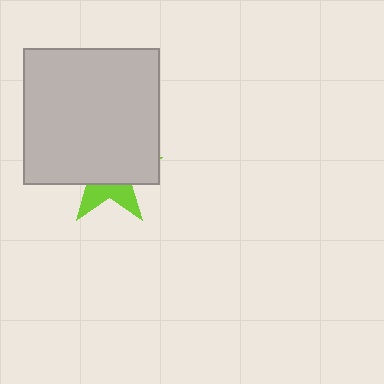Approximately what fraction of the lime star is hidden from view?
Roughly 67% of the lime star is hidden behind the light gray square.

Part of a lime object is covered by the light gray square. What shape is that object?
It is a star.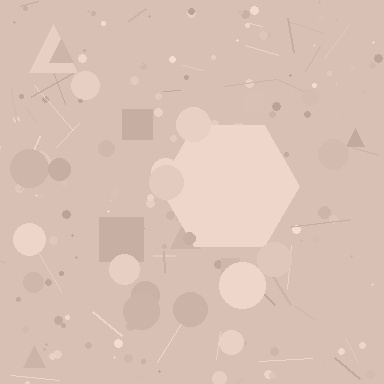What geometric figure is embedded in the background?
A hexagon is embedded in the background.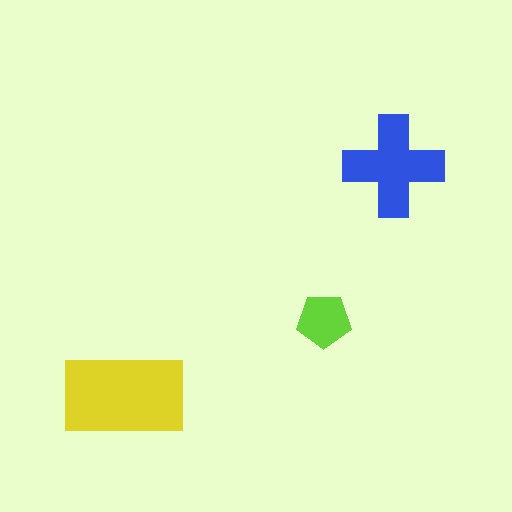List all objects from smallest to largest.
The lime pentagon, the blue cross, the yellow rectangle.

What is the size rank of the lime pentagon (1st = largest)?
3rd.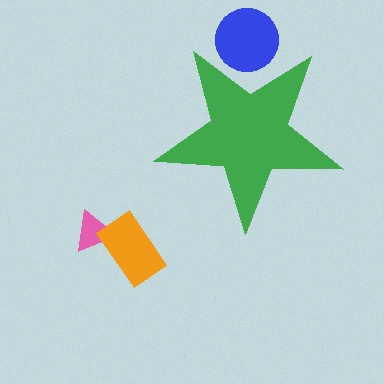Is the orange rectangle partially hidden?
No, the orange rectangle is fully visible.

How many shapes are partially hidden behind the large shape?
1 shape is partially hidden.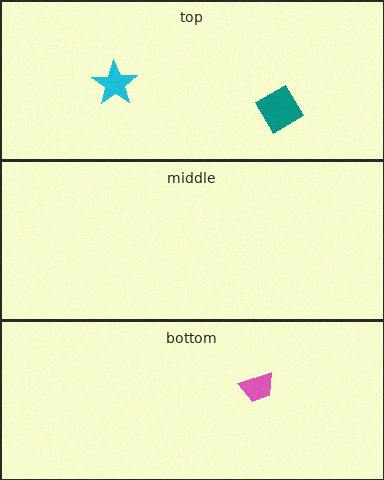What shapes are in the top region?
The teal diamond, the cyan star.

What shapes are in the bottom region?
The pink trapezoid.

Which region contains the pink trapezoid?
The bottom region.